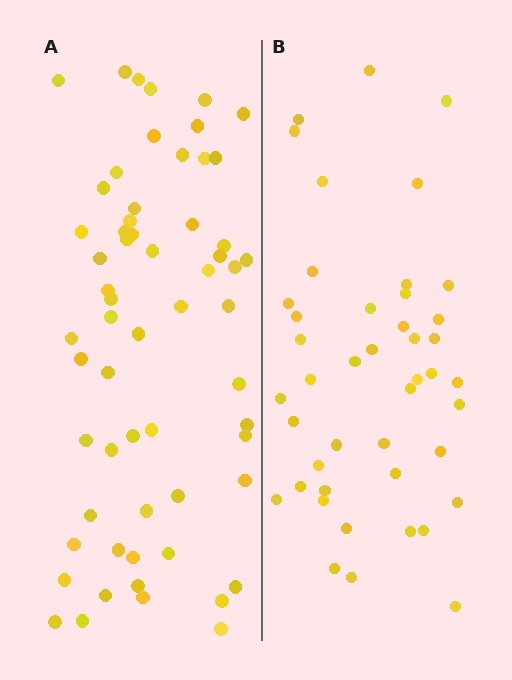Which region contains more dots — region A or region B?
Region A (the left region) has more dots.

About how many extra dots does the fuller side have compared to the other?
Region A has approximately 15 more dots than region B.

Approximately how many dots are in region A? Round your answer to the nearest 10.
About 60 dots.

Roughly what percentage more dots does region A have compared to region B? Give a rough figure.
About 35% more.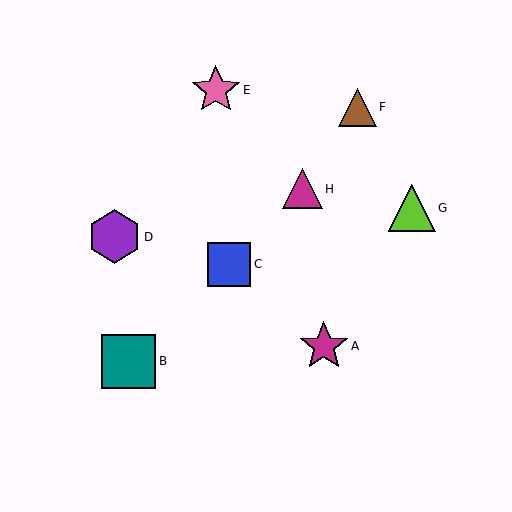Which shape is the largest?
The teal square (labeled B) is the largest.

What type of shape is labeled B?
Shape B is a teal square.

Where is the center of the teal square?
The center of the teal square is at (129, 361).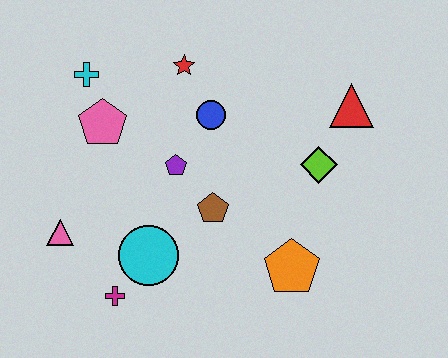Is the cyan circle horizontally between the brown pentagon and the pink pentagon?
Yes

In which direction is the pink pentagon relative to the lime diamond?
The pink pentagon is to the left of the lime diamond.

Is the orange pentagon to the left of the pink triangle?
No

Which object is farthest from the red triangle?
The pink triangle is farthest from the red triangle.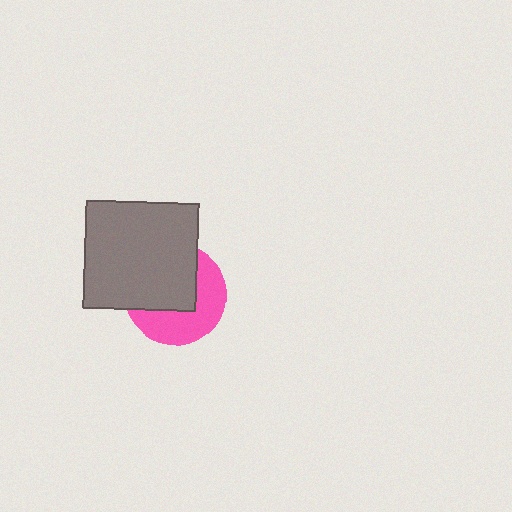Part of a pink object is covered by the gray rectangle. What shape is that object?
It is a circle.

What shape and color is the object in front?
The object in front is a gray rectangle.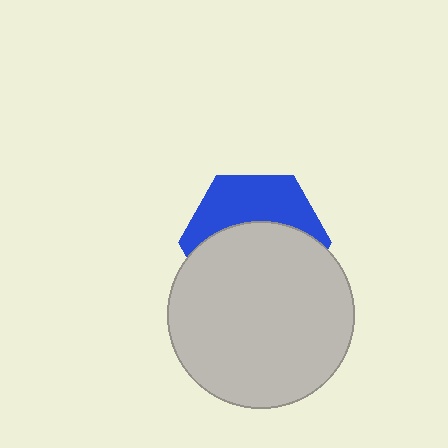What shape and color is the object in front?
The object in front is a light gray circle.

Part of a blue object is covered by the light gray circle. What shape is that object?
It is a hexagon.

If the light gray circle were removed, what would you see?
You would see the complete blue hexagon.